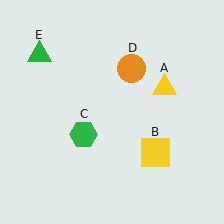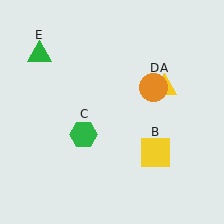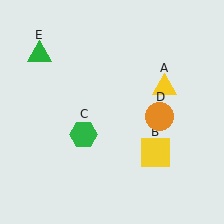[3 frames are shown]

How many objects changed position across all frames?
1 object changed position: orange circle (object D).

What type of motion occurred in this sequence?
The orange circle (object D) rotated clockwise around the center of the scene.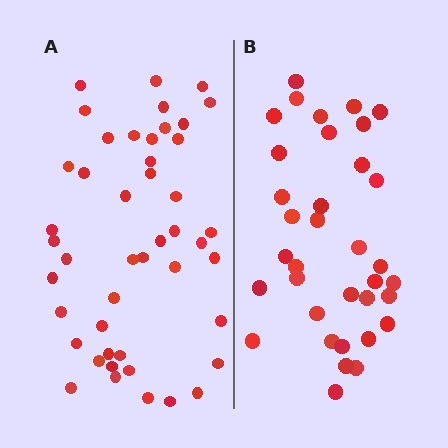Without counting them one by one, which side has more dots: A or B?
Region A (the left region) has more dots.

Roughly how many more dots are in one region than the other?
Region A has roughly 12 or so more dots than region B.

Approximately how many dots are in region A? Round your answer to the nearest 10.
About 50 dots. (The exact count is 46, which rounds to 50.)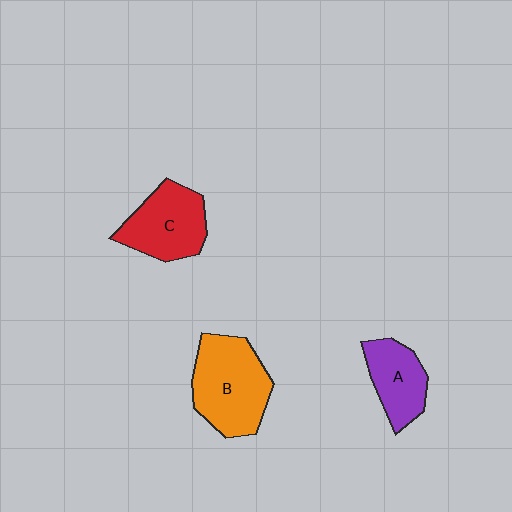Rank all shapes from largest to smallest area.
From largest to smallest: B (orange), C (red), A (purple).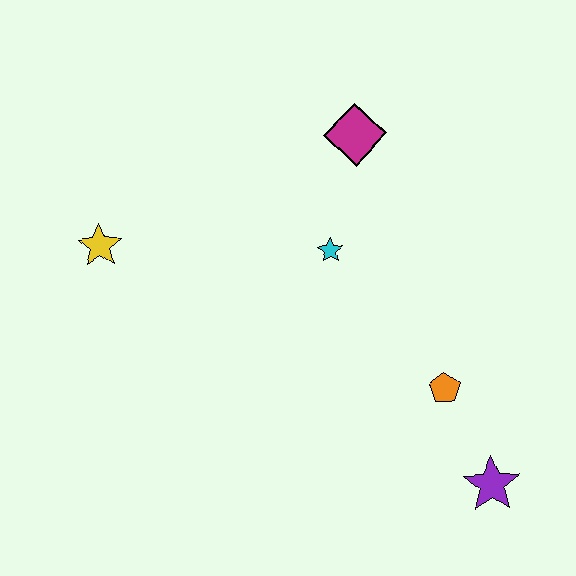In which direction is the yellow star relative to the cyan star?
The yellow star is to the left of the cyan star.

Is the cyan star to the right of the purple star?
No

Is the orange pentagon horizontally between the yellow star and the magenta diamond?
No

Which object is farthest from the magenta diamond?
The purple star is farthest from the magenta diamond.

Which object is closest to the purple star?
The orange pentagon is closest to the purple star.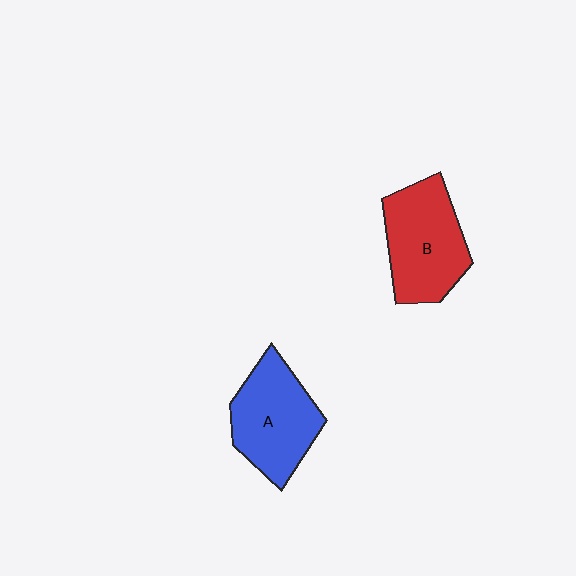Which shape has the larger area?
Shape B (red).